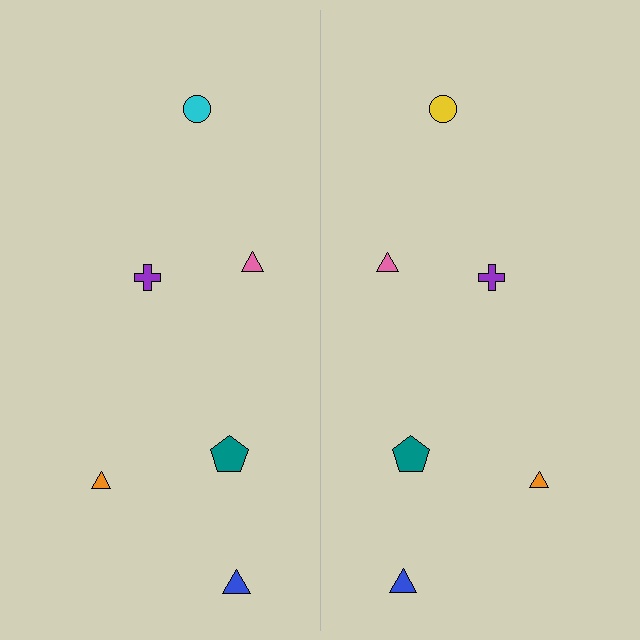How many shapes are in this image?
There are 12 shapes in this image.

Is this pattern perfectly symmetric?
No, the pattern is not perfectly symmetric. The yellow circle on the right side breaks the symmetry — its mirror counterpart is cyan.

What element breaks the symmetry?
The yellow circle on the right side breaks the symmetry — its mirror counterpart is cyan.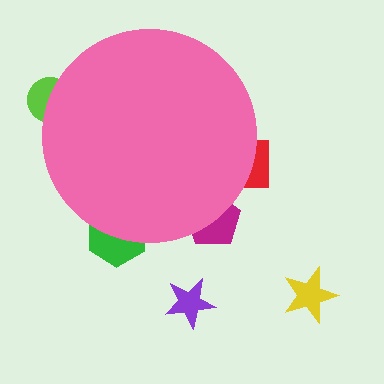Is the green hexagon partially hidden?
Yes, the green hexagon is partially hidden behind the pink circle.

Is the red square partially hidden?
Yes, the red square is partially hidden behind the pink circle.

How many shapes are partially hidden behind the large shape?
4 shapes are partially hidden.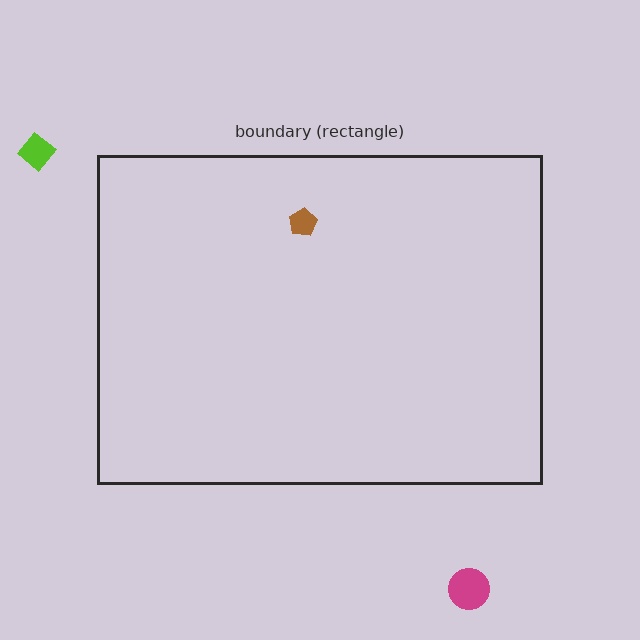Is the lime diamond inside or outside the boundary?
Outside.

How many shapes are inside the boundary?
1 inside, 2 outside.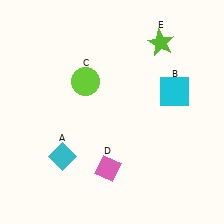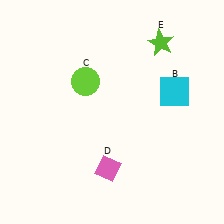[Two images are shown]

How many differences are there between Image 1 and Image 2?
There is 1 difference between the two images.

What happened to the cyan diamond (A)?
The cyan diamond (A) was removed in Image 2. It was in the bottom-left area of Image 1.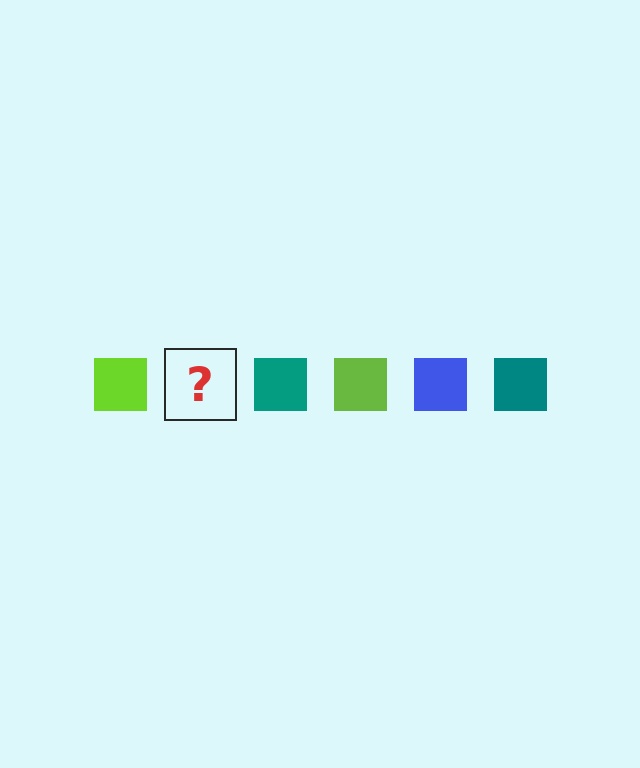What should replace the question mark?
The question mark should be replaced with a blue square.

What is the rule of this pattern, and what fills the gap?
The rule is that the pattern cycles through lime, blue, teal squares. The gap should be filled with a blue square.